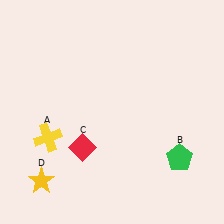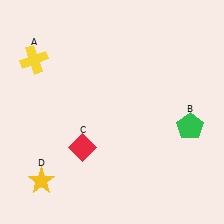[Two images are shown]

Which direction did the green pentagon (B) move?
The green pentagon (B) moved up.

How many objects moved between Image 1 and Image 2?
2 objects moved between the two images.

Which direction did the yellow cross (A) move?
The yellow cross (A) moved up.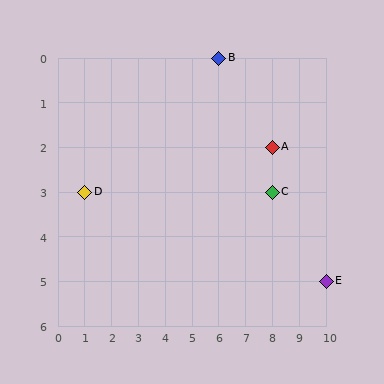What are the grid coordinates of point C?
Point C is at grid coordinates (8, 3).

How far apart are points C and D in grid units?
Points C and D are 7 columns apart.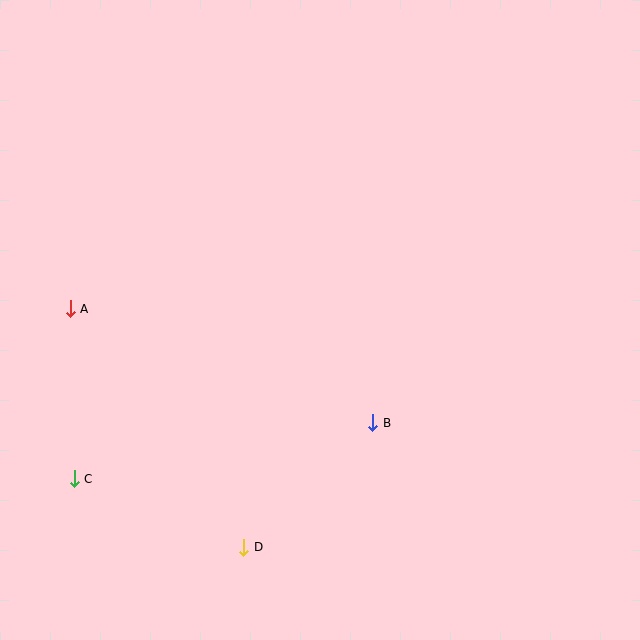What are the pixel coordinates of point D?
Point D is at (244, 547).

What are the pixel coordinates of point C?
Point C is at (74, 479).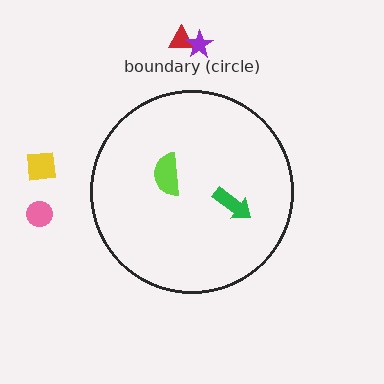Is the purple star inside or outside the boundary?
Outside.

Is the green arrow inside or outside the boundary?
Inside.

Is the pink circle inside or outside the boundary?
Outside.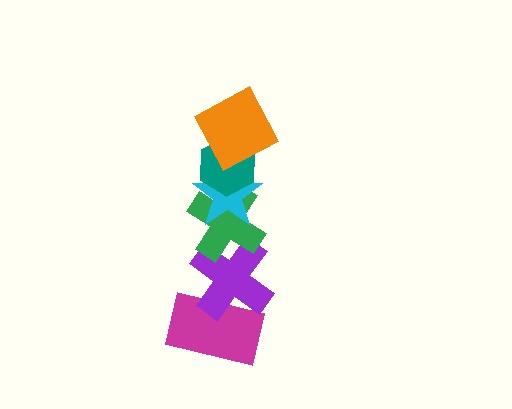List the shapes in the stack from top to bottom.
From top to bottom: the orange square, the teal hexagon, the cyan star, the green cross, the purple cross, the magenta rectangle.